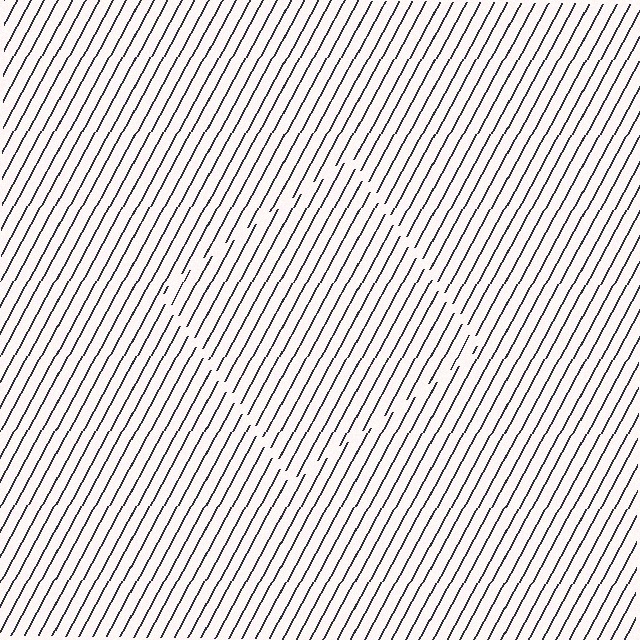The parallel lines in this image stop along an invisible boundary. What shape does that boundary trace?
An illusory square. The interior of the shape contains the same grating, shifted by half a period — the contour is defined by the phase discontinuity where line-ends from the inner and outer gratings abut.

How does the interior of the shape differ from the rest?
The interior of the shape contains the same grating, shifted by half a period — the contour is defined by the phase discontinuity where line-ends from the inner and outer gratings abut.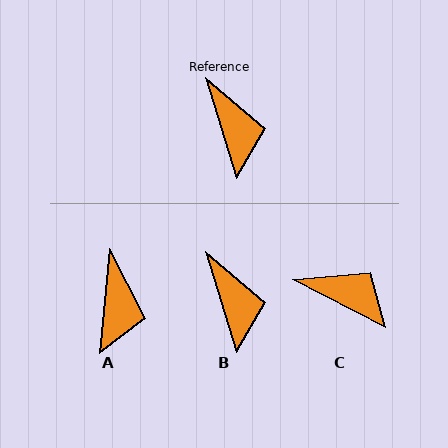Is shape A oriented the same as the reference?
No, it is off by about 23 degrees.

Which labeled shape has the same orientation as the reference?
B.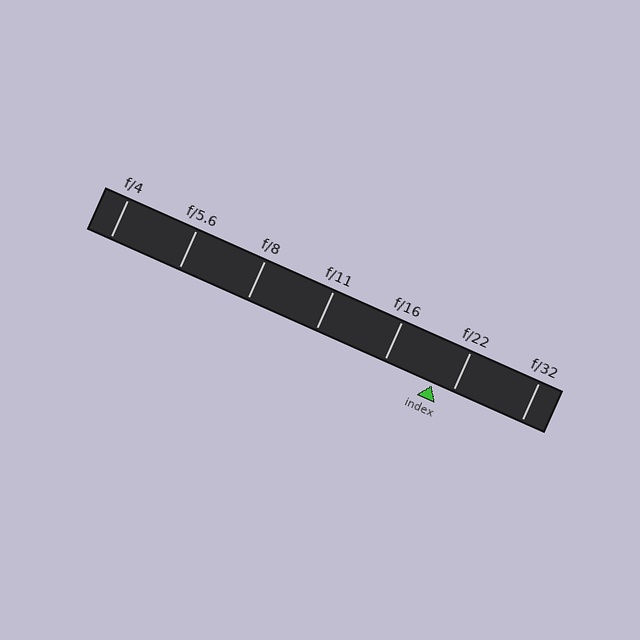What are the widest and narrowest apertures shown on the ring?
The widest aperture shown is f/4 and the narrowest is f/32.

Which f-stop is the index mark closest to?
The index mark is closest to f/22.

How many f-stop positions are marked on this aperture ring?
There are 7 f-stop positions marked.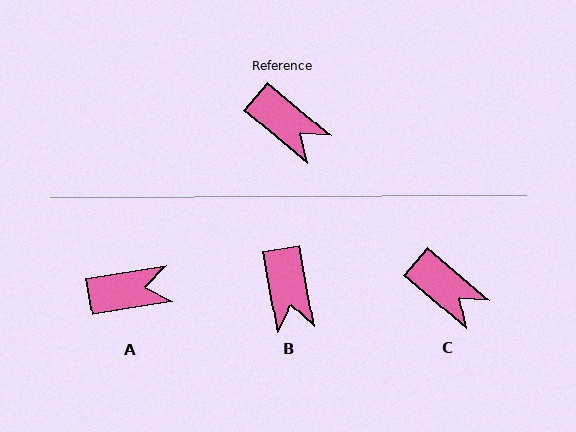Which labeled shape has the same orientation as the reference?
C.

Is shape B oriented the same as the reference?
No, it is off by about 39 degrees.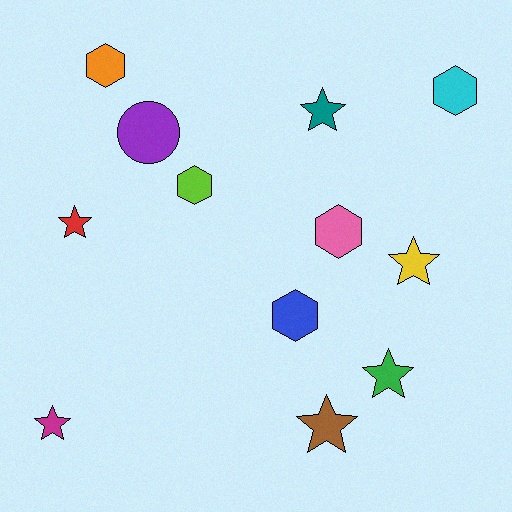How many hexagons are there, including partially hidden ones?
There are 5 hexagons.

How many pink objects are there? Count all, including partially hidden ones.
There is 1 pink object.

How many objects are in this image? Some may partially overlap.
There are 12 objects.